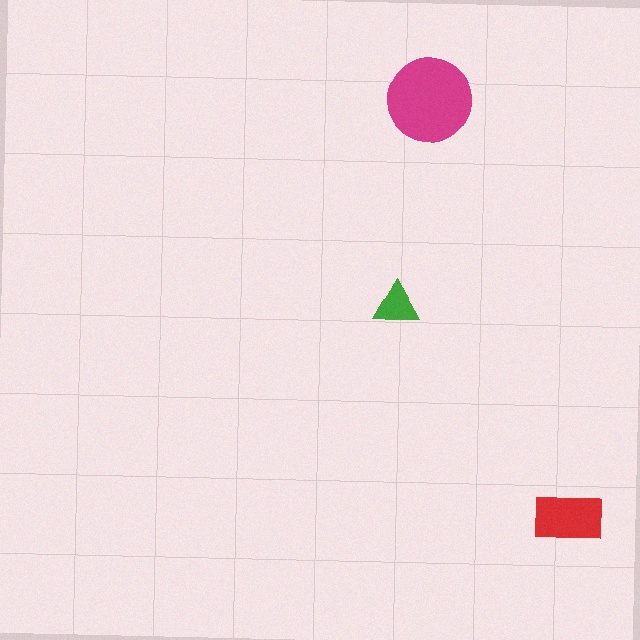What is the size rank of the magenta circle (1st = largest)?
1st.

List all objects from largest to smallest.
The magenta circle, the red rectangle, the green triangle.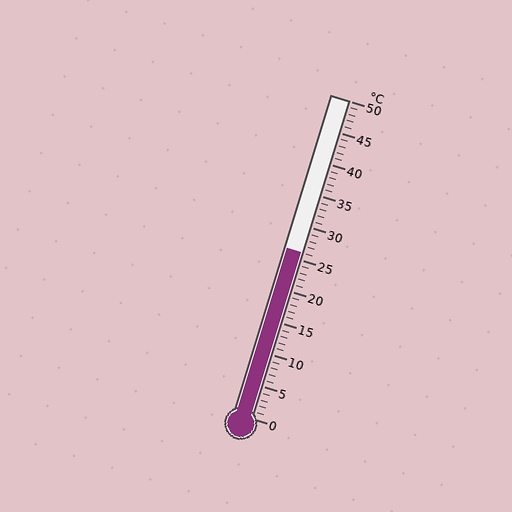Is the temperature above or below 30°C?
The temperature is below 30°C.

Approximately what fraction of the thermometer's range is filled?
The thermometer is filled to approximately 50% of its range.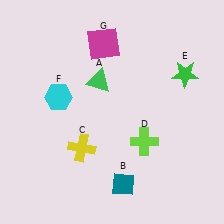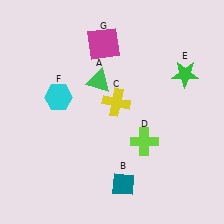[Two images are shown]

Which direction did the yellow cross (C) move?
The yellow cross (C) moved up.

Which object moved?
The yellow cross (C) moved up.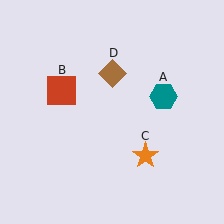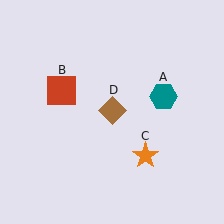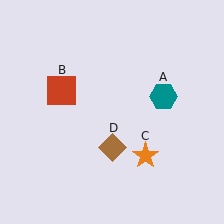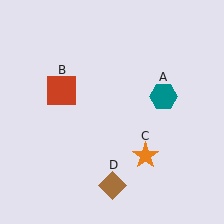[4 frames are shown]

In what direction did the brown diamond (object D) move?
The brown diamond (object D) moved down.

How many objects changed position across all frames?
1 object changed position: brown diamond (object D).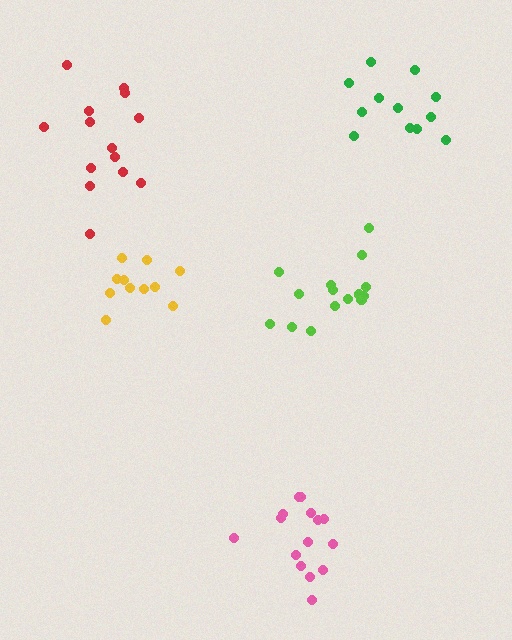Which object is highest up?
The green cluster is topmost.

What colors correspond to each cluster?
The clusters are colored: red, green, pink, lime, yellow.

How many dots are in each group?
Group 1: 14 dots, Group 2: 12 dots, Group 3: 15 dots, Group 4: 15 dots, Group 5: 11 dots (67 total).